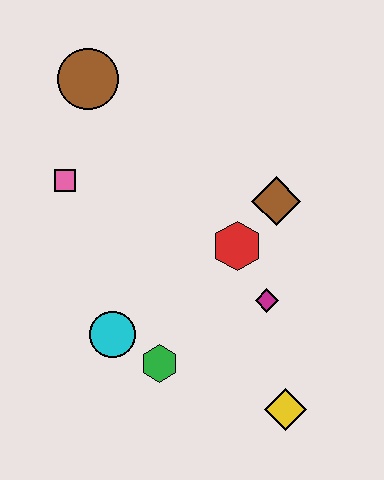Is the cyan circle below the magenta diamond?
Yes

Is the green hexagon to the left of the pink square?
No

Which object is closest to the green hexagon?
The cyan circle is closest to the green hexagon.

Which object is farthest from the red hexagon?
The brown circle is farthest from the red hexagon.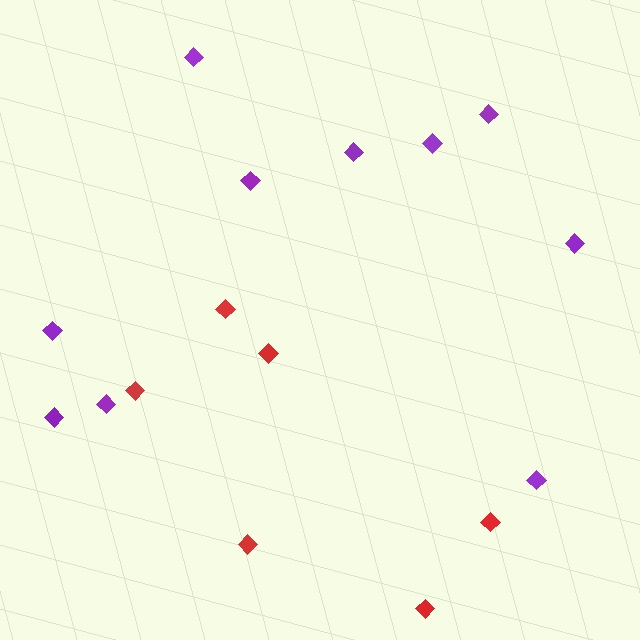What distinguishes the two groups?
There are 2 groups: one group of purple diamonds (10) and one group of red diamonds (6).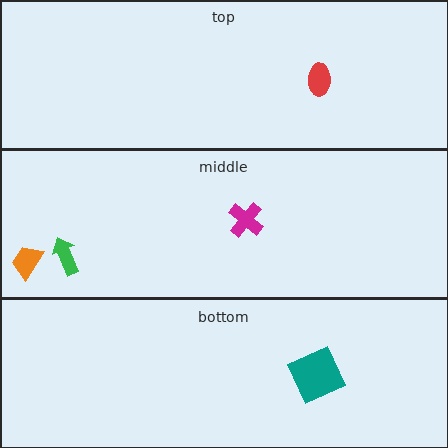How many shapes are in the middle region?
3.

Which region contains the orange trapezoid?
The middle region.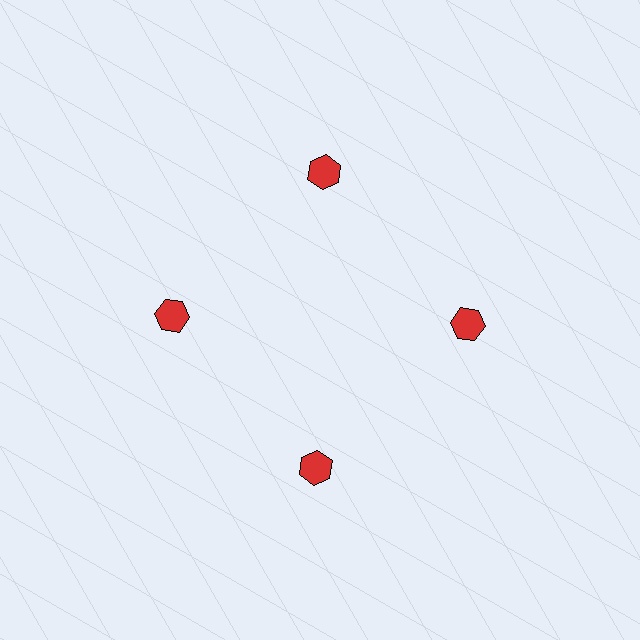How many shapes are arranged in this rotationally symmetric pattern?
There are 4 shapes, arranged in 4 groups of 1.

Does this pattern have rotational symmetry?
Yes, this pattern has 4-fold rotational symmetry. It looks the same after rotating 90 degrees around the center.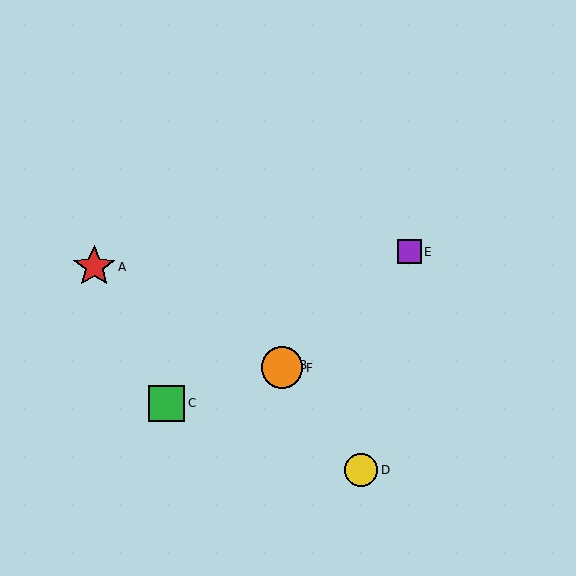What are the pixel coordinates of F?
Object F is at (282, 368).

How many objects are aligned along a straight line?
3 objects (B, E, F) are aligned along a straight line.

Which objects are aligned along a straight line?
Objects B, E, F are aligned along a straight line.